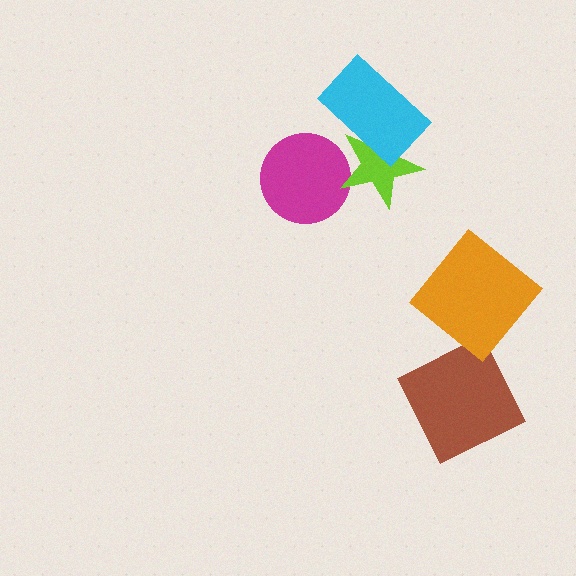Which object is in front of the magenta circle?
The lime star is in front of the magenta circle.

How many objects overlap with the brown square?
0 objects overlap with the brown square.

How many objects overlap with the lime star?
2 objects overlap with the lime star.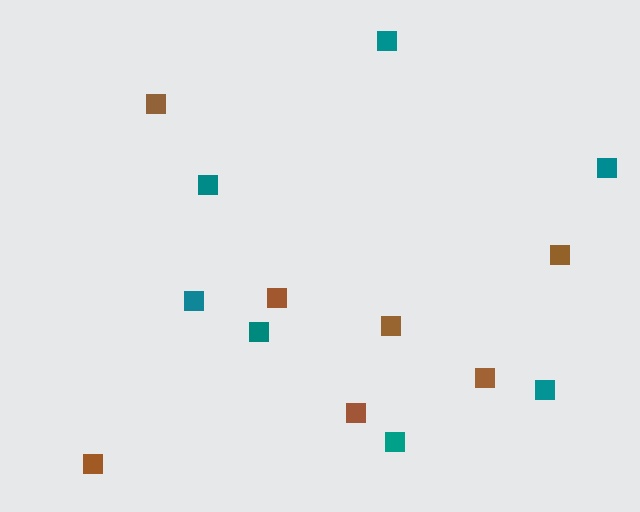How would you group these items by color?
There are 2 groups: one group of teal squares (7) and one group of brown squares (7).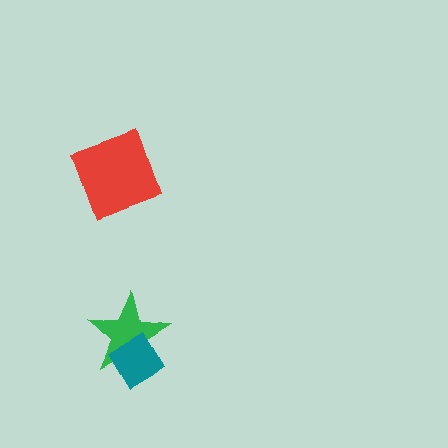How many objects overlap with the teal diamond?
1 object overlaps with the teal diamond.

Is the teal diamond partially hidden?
No, no other shape covers it.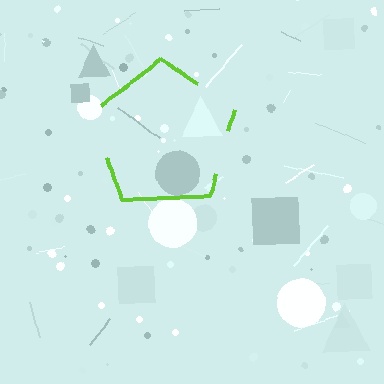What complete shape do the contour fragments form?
The contour fragments form a pentagon.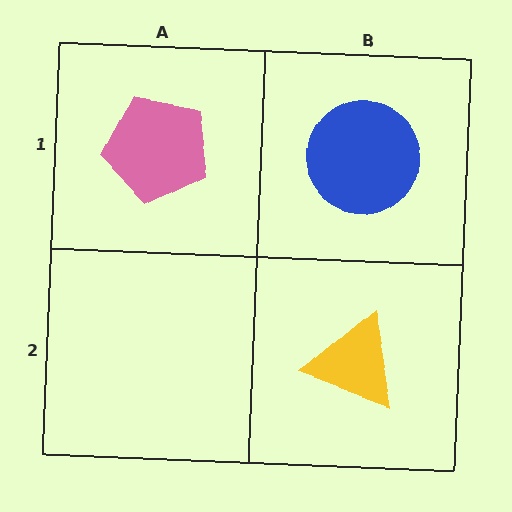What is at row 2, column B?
A yellow triangle.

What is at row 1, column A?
A pink pentagon.